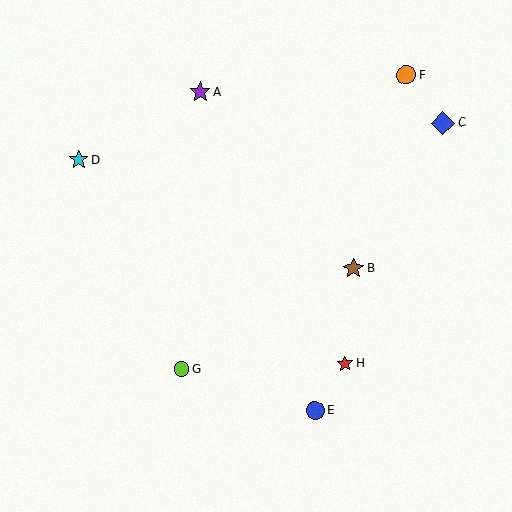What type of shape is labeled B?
Shape B is a brown star.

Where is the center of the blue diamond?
The center of the blue diamond is at (443, 123).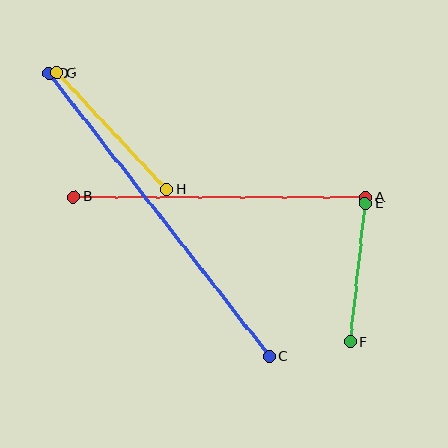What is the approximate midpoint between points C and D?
The midpoint is at approximately (159, 215) pixels.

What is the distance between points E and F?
The distance is approximately 139 pixels.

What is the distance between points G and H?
The distance is approximately 161 pixels.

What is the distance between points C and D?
The distance is approximately 359 pixels.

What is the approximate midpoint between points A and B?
The midpoint is at approximately (220, 197) pixels.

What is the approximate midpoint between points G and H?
The midpoint is at approximately (112, 131) pixels.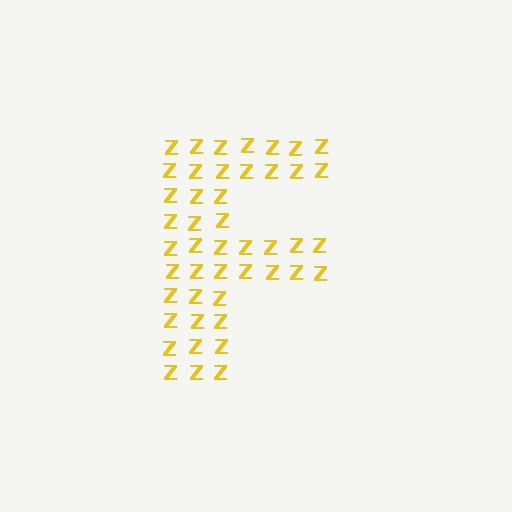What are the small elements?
The small elements are letter Z's.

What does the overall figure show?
The overall figure shows the letter F.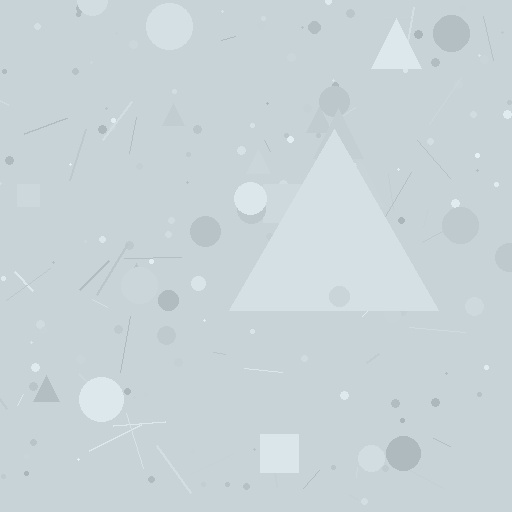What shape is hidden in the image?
A triangle is hidden in the image.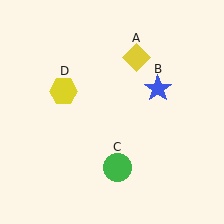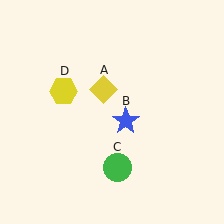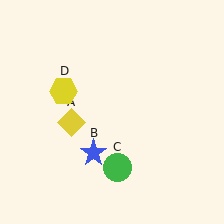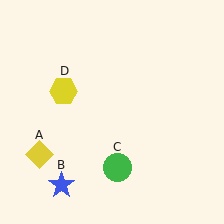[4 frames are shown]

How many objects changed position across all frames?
2 objects changed position: yellow diamond (object A), blue star (object B).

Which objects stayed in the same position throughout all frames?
Green circle (object C) and yellow hexagon (object D) remained stationary.